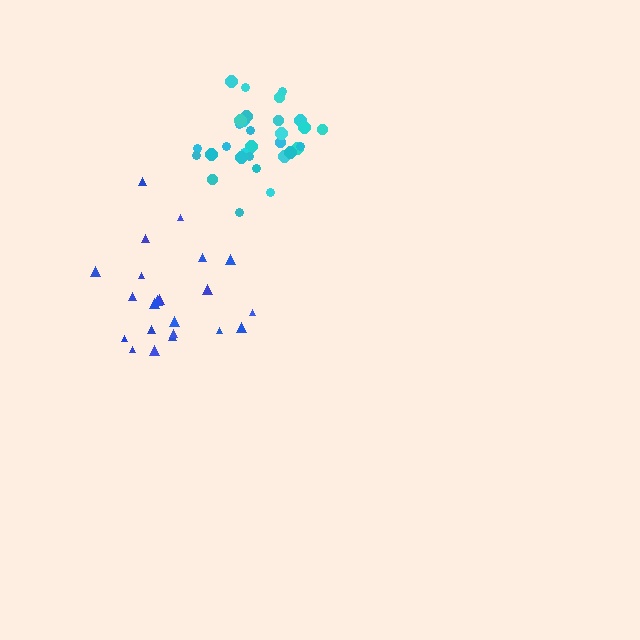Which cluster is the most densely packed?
Cyan.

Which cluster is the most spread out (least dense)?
Blue.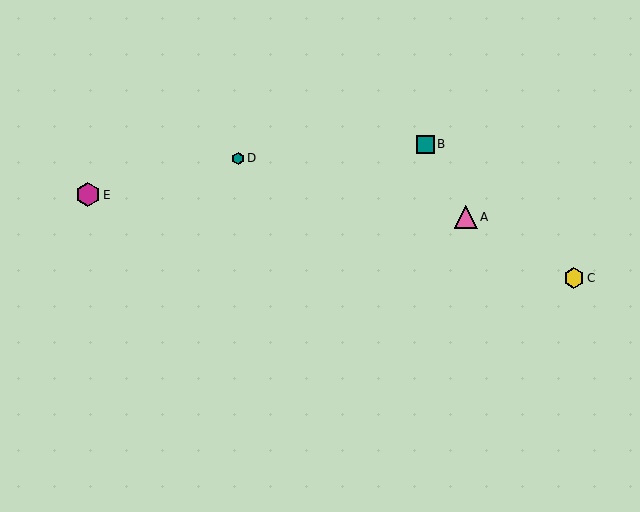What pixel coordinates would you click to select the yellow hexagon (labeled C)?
Click at (574, 278) to select the yellow hexagon C.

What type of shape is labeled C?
Shape C is a yellow hexagon.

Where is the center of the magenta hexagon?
The center of the magenta hexagon is at (88, 195).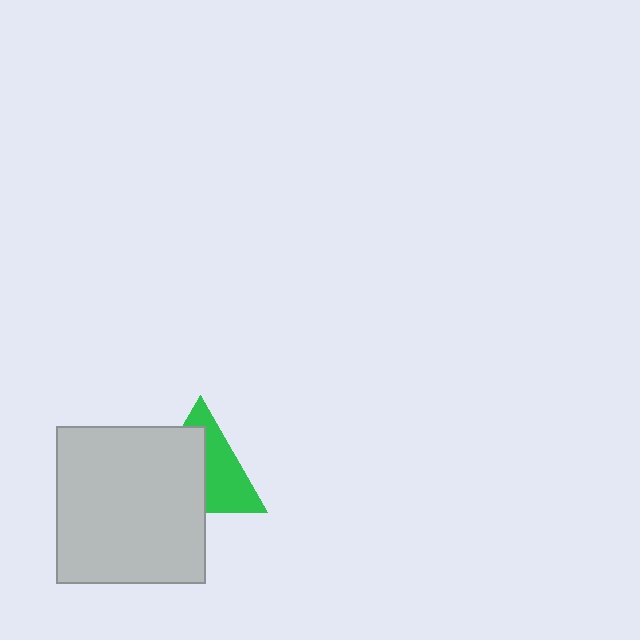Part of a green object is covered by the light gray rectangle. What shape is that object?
It is a triangle.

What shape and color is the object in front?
The object in front is a light gray rectangle.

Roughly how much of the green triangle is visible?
About half of it is visible (roughly 48%).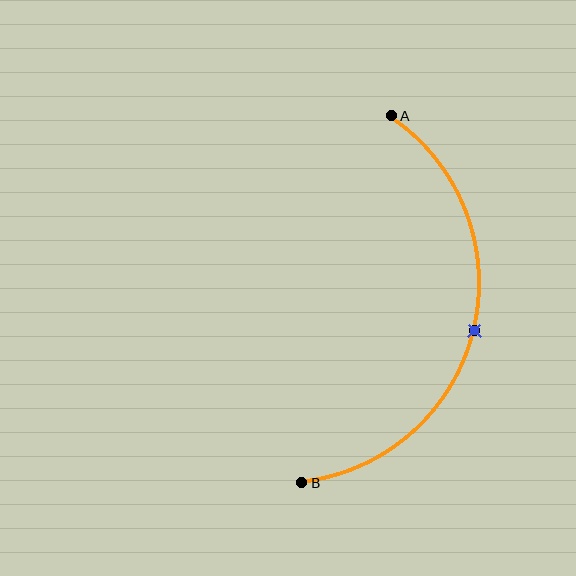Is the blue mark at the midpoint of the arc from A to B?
Yes. The blue mark lies on the arc at equal arc-length from both A and B — it is the arc midpoint.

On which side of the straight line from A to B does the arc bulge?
The arc bulges to the right of the straight line connecting A and B.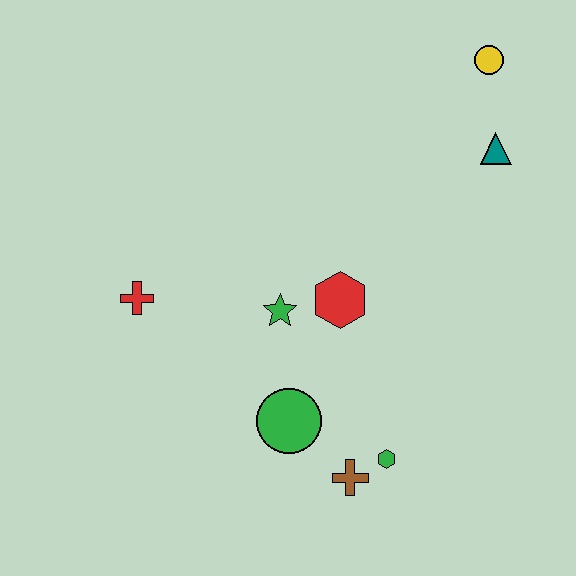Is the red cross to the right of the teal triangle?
No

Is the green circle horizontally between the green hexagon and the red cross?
Yes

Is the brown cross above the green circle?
No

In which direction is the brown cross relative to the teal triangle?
The brown cross is below the teal triangle.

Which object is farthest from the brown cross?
The yellow circle is farthest from the brown cross.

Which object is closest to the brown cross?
The green hexagon is closest to the brown cross.